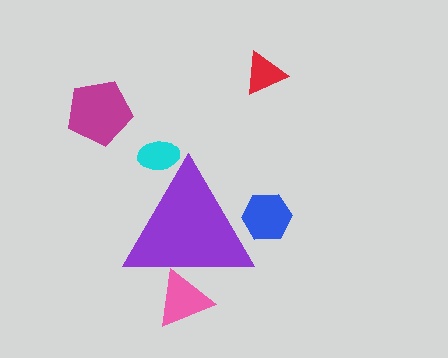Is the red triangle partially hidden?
No, the red triangle is fully visible.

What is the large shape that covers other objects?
A purple triangle.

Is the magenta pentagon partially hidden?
No, the magenta pentagon is fully visible.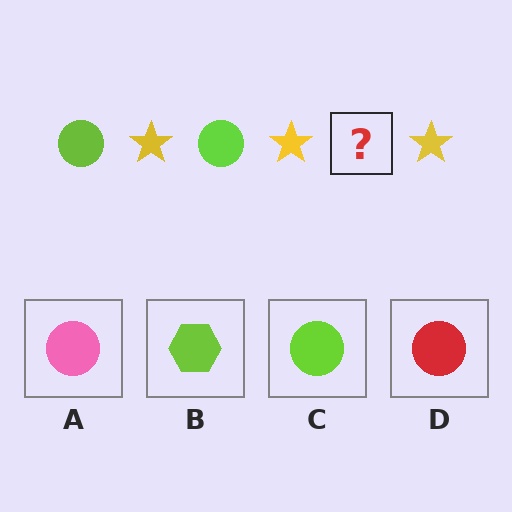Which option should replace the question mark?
Option C.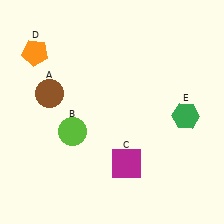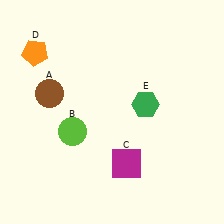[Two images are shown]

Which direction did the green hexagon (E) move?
The green hexagon (E) moved left.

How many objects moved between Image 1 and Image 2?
1 object moved between the two images.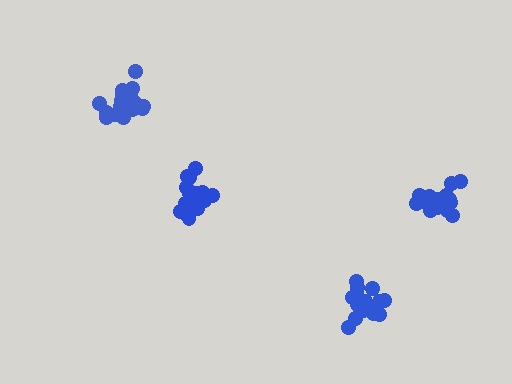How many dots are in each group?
Group 1: 20 dots, Group 2: 20 dots, Group 3: 16 dots, Group 4: 17 dots (73 total).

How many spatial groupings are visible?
There are 4 spatial groupings.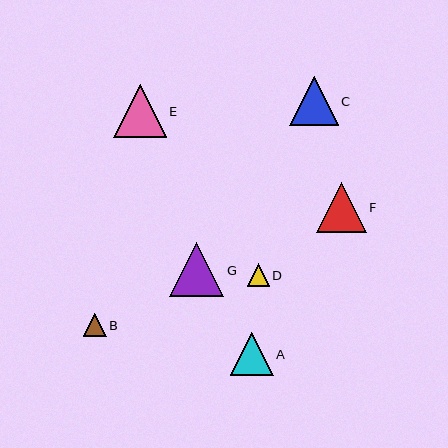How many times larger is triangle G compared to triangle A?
Triangle G is approximately 1.3 times the size of triangle A.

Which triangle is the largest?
Triangle G is the largest with a size of approximately 55 pixels.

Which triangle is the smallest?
Triangle D is the smallest with a size of approximately 22 pixels.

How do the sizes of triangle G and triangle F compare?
Triangle G and triangle F are approximately the same size.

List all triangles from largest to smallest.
From largest to smallest: G, E, F, C, A, B, D.